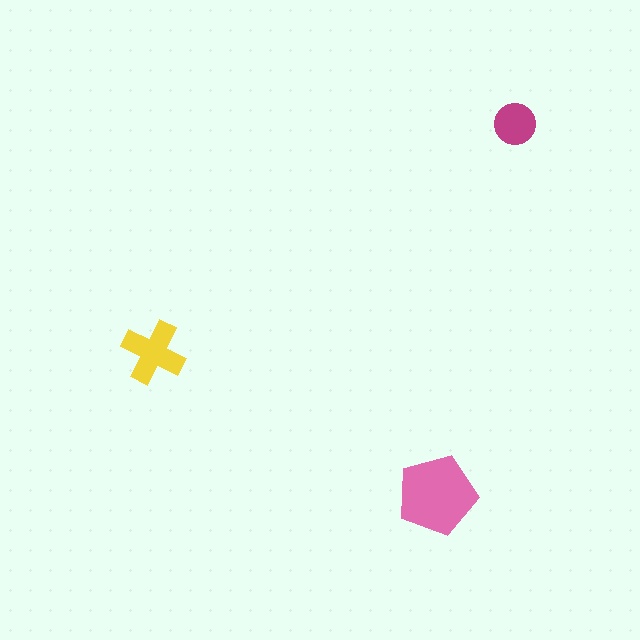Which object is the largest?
The pink pentagon.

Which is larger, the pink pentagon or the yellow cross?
The pink pentagon.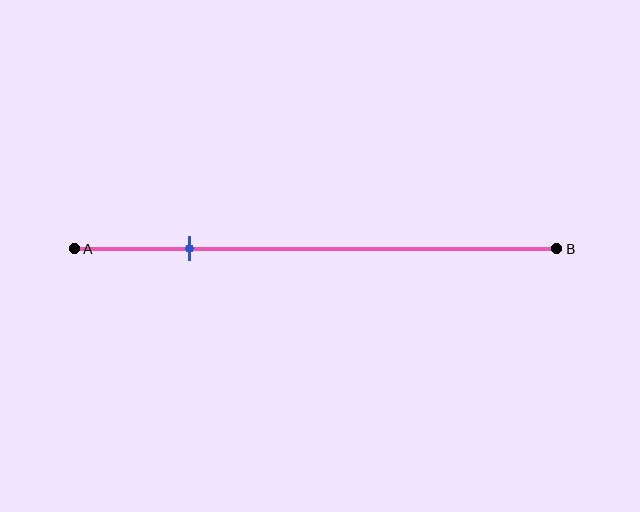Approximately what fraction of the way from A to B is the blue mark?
The blue mark is approximately 25% of the way from A to B.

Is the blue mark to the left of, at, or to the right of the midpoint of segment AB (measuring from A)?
The blue mark is to the left of the midpoint of segment AB.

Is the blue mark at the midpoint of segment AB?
No, the mark is at about 25% from A, not at the 50% midpoint.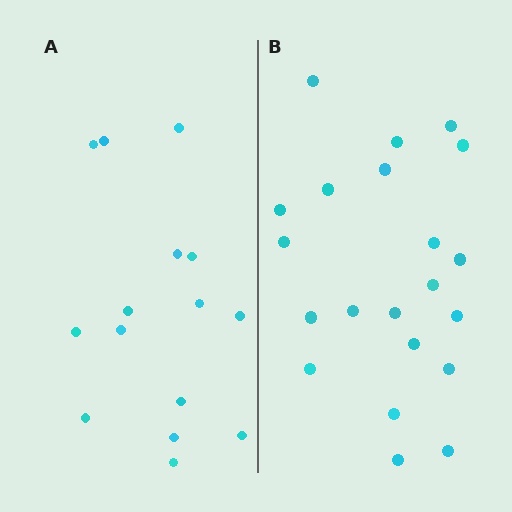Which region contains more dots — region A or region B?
Region B (the right region) has more dots.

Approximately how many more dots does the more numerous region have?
Region B has about 6 more dots than region A.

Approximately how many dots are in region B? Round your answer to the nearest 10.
About 20 dots. (The exact count is 21, which rounds to 20.)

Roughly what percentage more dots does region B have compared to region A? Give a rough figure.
About 40% more.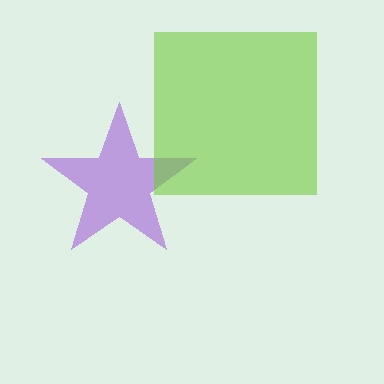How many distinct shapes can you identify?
There are 2 distinct shapes: a purple star, a lime square.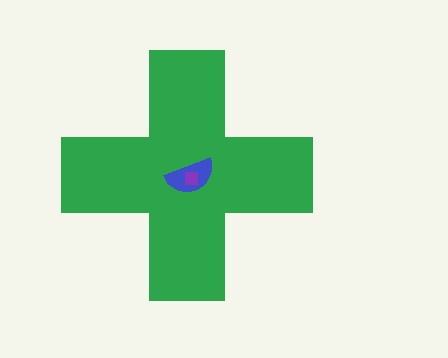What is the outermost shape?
The green cross.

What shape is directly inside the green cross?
The blue semicircle.